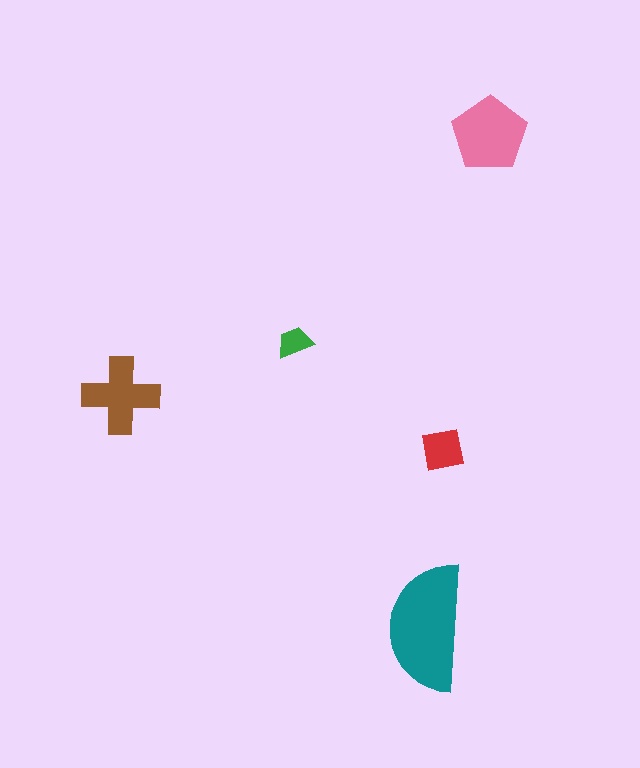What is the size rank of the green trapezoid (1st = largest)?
5th.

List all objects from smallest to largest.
The green trapezoid, the red square, the brown cross, the pink pentagon, the teal semicircle.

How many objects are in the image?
There are 5 objects in the image.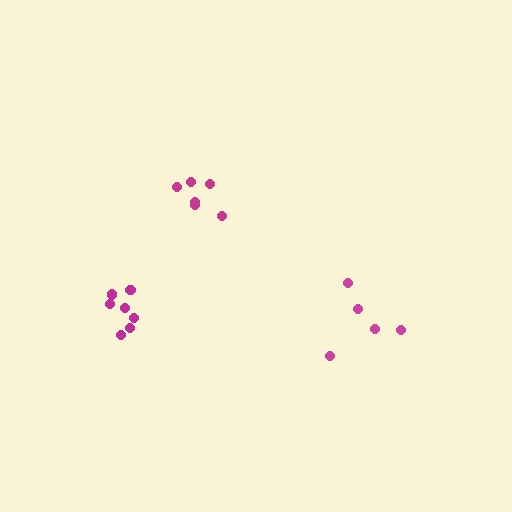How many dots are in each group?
Group 1: 6 dots, Group 2: 7 dots, Group 3: 5 dots (18 total).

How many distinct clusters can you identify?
There are 3 distinct clusters.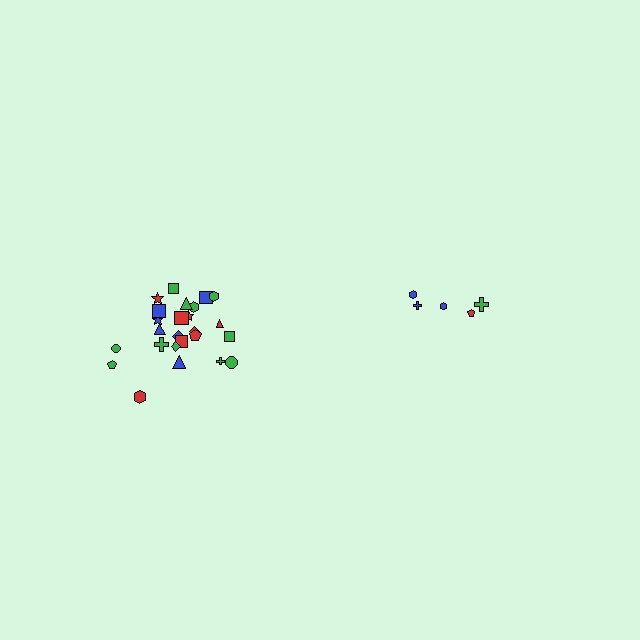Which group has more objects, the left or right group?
The left group.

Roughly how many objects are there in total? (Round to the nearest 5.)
Roughly 30 objects in total.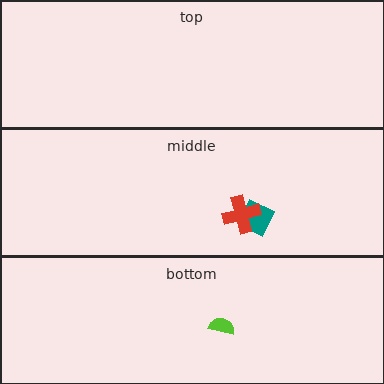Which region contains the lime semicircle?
The bottom region.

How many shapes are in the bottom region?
1.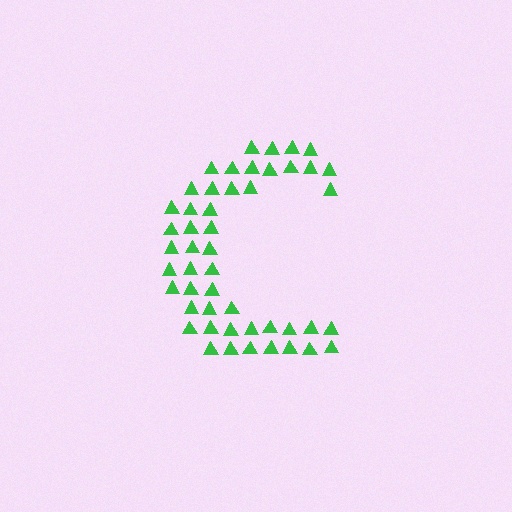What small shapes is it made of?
It is made of small triangles.